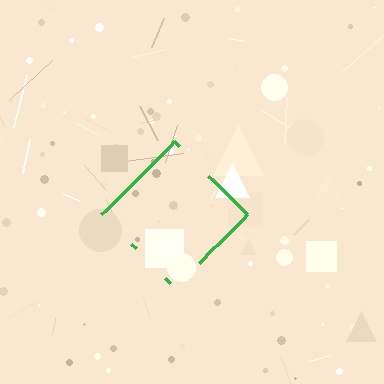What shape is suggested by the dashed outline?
The dashed outline suggests a diamond.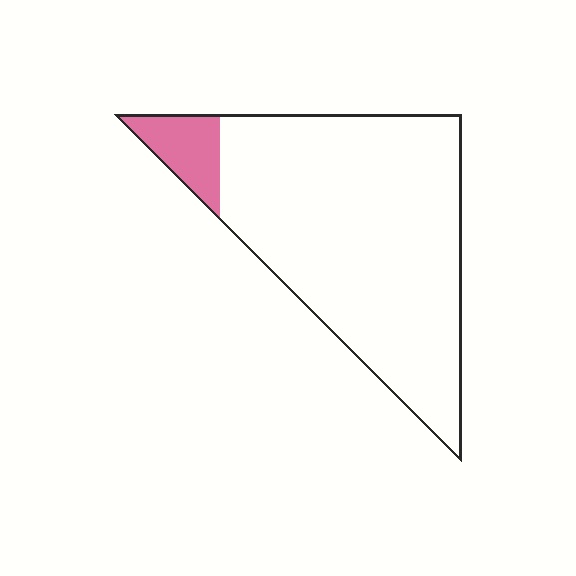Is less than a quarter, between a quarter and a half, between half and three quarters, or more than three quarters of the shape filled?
Less than a quarter.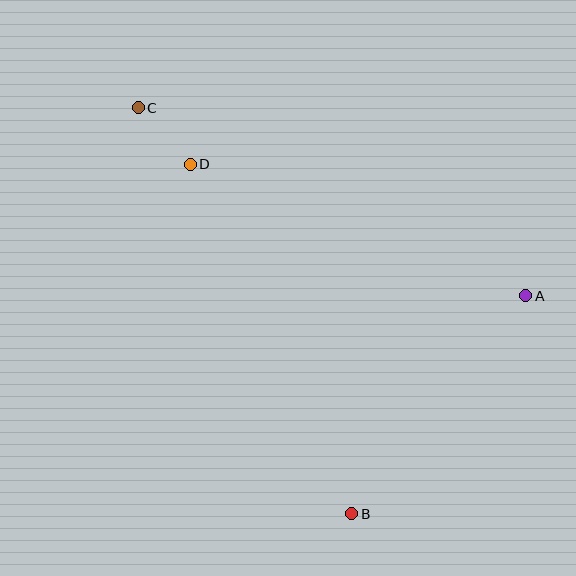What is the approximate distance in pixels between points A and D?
The distance between A and D is approximately 361 pixels.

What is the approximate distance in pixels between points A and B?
The distance between A and B is approximately 279 pixels.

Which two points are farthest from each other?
Points B and C are farthest from each other.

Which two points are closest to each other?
Points C and D are closest to each other.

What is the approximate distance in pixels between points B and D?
The distance between B and D is approximately 385 pixels.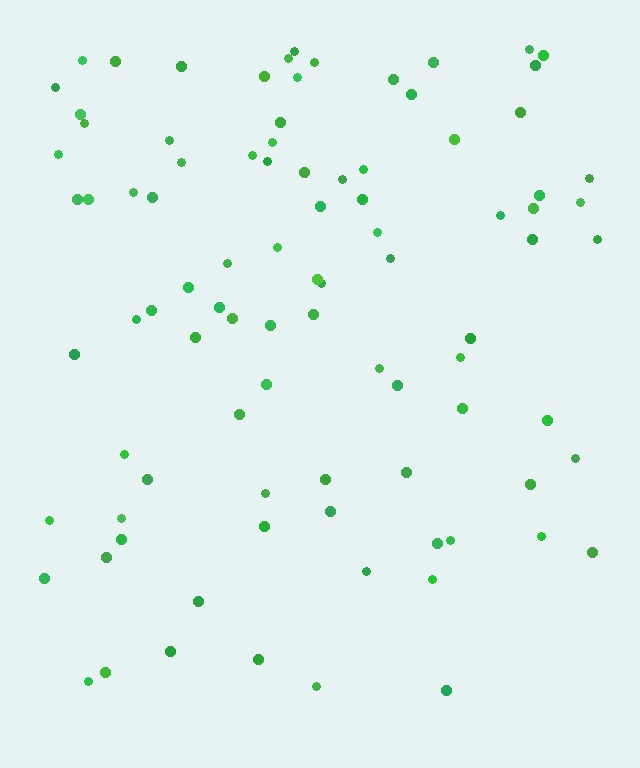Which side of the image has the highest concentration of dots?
The top.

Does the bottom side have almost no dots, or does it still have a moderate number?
Still a moderate number, just noticeably fewer than the top.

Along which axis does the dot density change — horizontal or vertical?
Vertical.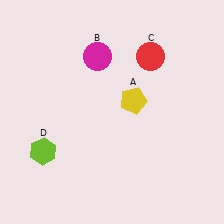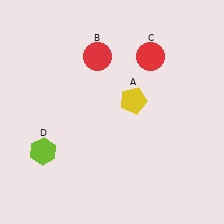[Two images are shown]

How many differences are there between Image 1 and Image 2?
There is 1 difference between the two images.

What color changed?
The circle (B) changed from magenta in Image 1 to red in Image 2.